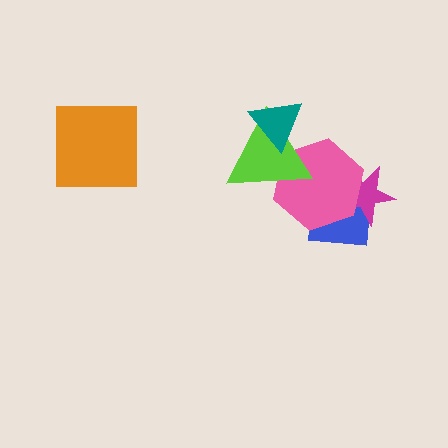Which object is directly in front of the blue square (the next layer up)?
The magenta star is directly in front of the blue square.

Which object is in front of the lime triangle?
The teal triangle is in front of the lime triangle.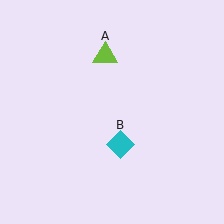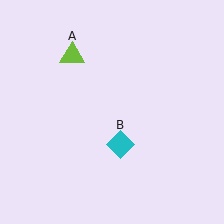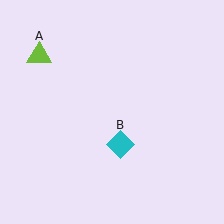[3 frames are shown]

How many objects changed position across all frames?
1 object changed position: lime triangle (object A).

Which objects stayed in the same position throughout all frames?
Cyan diamond (object B) remained stationary.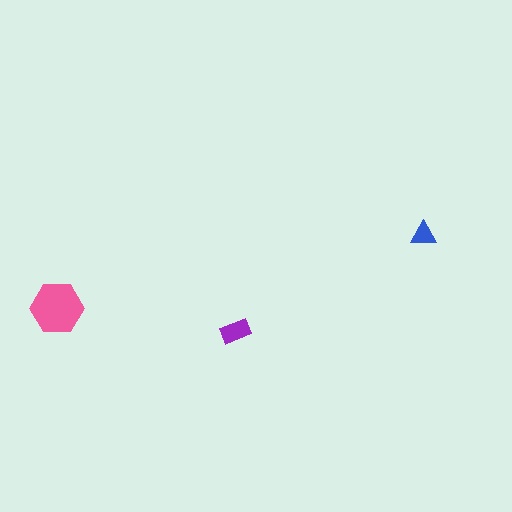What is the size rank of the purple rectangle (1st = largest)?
2nd.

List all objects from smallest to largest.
The blue triangle, the purple rectangle, the pink hexagon.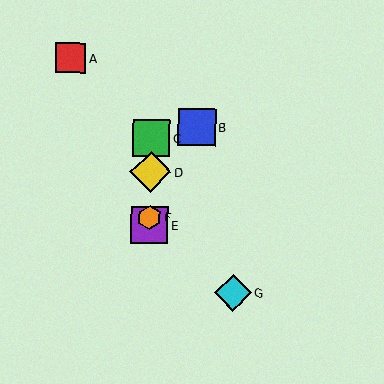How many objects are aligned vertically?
4 objects (C, D, E, F) are aligned vertically.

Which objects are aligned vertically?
Objects C, D, E, F are aligned vertically.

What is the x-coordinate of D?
Object D is at x≈151.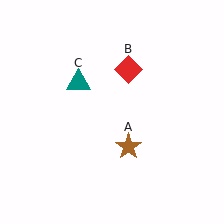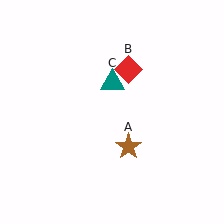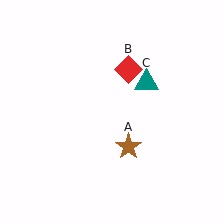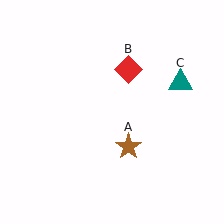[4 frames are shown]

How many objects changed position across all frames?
1 object changed position: teal triangle (object C).